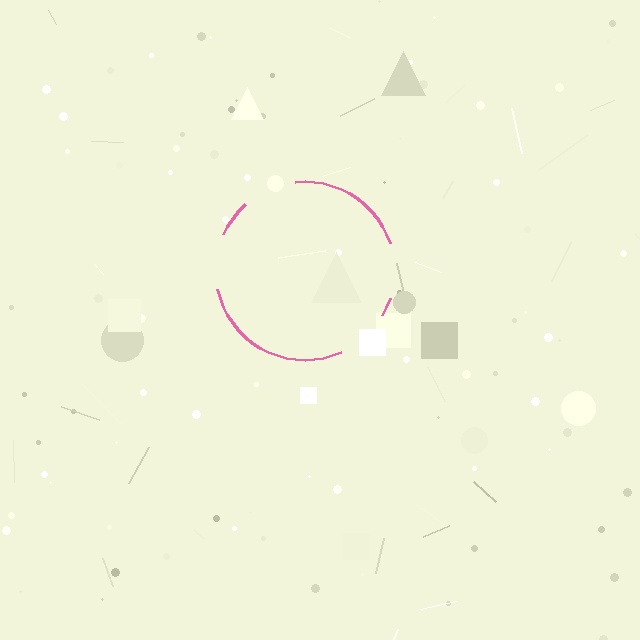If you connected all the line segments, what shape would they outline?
They would outline a circle.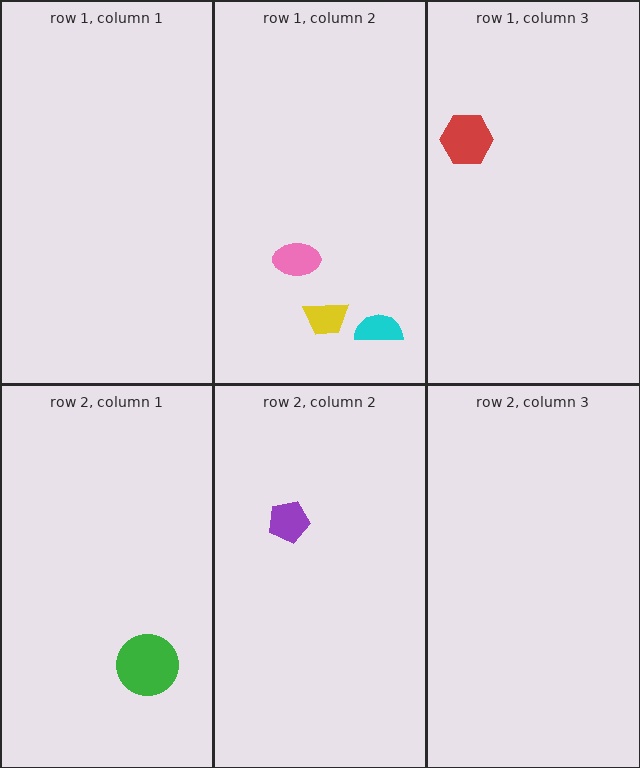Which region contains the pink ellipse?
The row 1, column 2 region.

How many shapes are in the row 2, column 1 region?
1.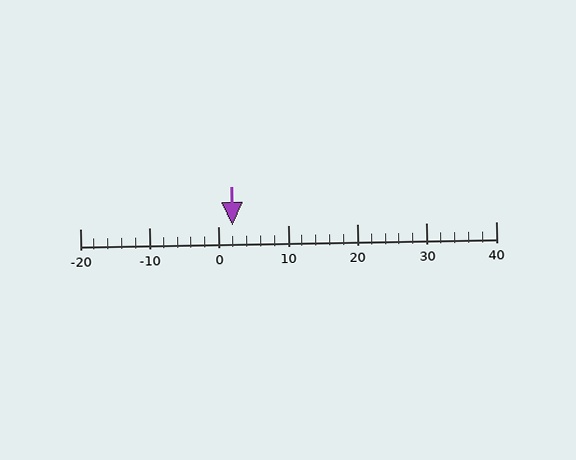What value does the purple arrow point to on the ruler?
The purple arrow points to approximately 2.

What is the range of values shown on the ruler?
The ruler shows values from -20 to 40.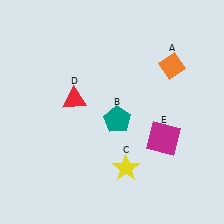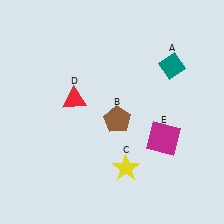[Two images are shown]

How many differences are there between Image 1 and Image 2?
There are 2 differences between the two images.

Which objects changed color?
A changed from orange to teal. B changed from teal to brown.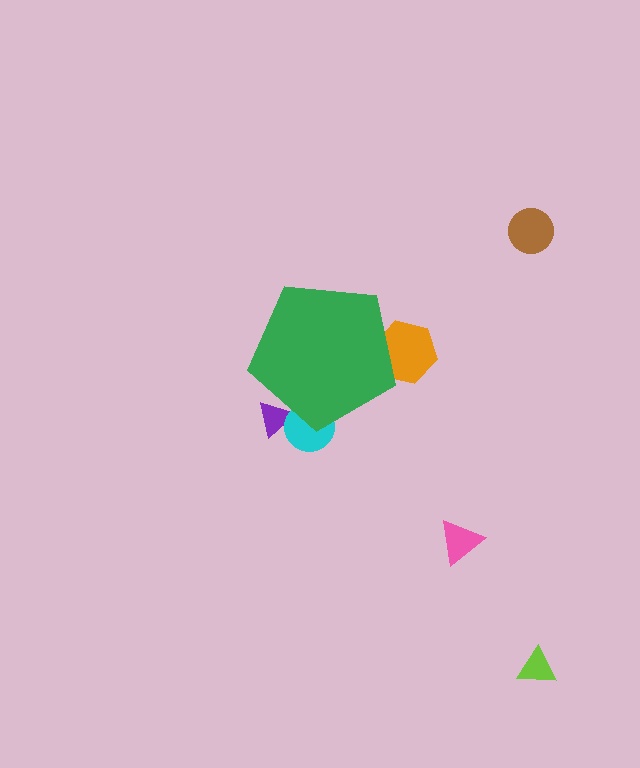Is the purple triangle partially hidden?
Yes, the purple triangle is partially hidden behind the green pentagon.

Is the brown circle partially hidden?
No, the brown circle is fully visible.